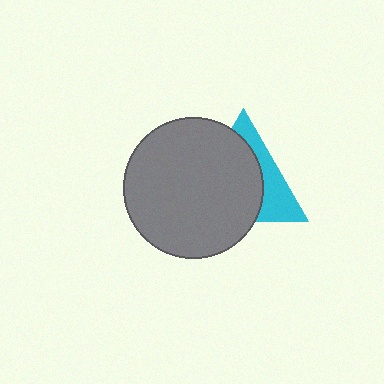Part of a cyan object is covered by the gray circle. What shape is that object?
It is a triangle.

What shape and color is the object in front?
The object in front is a gray circle.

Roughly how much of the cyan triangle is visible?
A small part of it is visible (roughly 35%).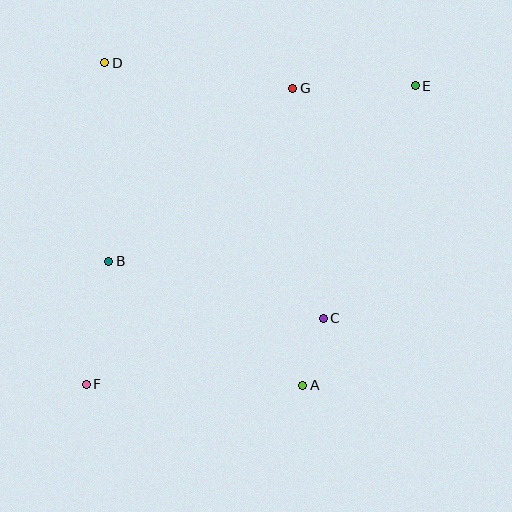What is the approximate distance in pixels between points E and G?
The distance between E and G is approximately 123 pixels.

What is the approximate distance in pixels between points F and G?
The distance between F and G is approximately 361 pixels.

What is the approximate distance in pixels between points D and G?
The distance between D and G is approximately 190 pixels.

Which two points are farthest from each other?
Points E and F are farthest from each other.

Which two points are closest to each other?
Points A and C are closest to each other.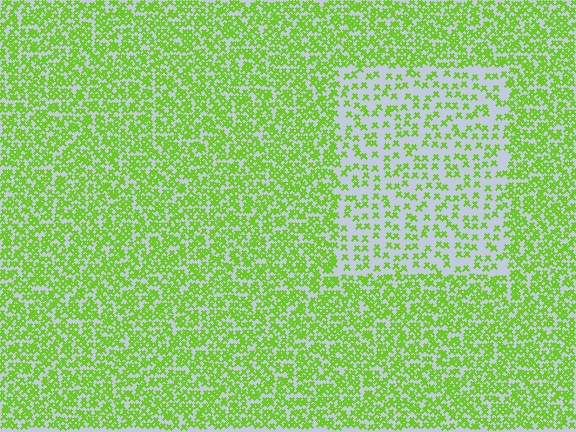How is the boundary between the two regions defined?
The boundary is defined by a change in element density (approximately 2.2x ratio). All elements are the same color, size, and shape.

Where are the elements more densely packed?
The elements are more densely packed outside the rectangle boundary.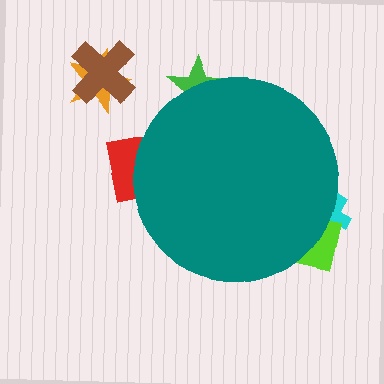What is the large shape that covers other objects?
A teal circle.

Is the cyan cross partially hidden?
Yes, the cyan cross is partially hidden behind the teal circle.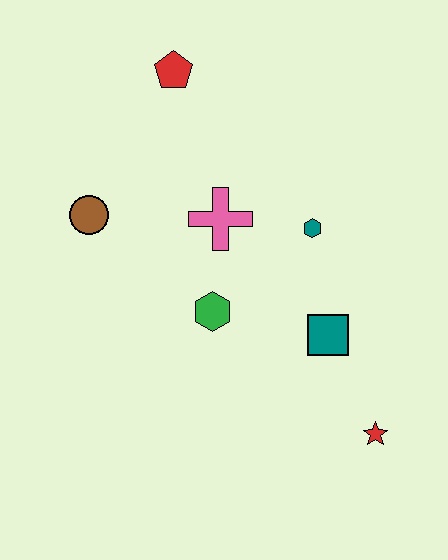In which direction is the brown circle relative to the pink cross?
The brown circle is to the left of the pink cross.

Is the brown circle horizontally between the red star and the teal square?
No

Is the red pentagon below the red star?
No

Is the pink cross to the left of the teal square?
Yes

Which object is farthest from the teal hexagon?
The brown circle is farthest from the teal hexagon.